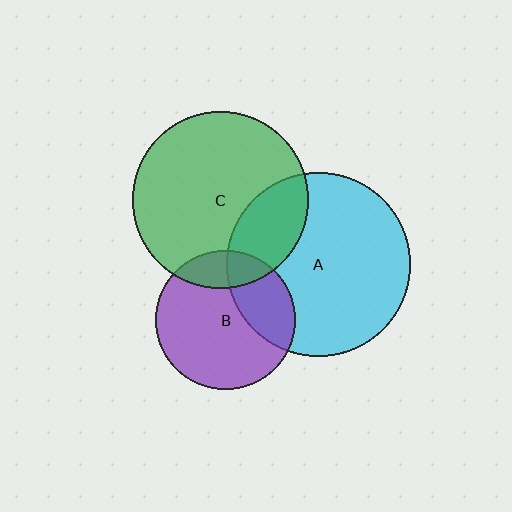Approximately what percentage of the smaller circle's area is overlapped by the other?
Approximately 25%.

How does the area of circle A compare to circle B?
Approximately 1.7 times.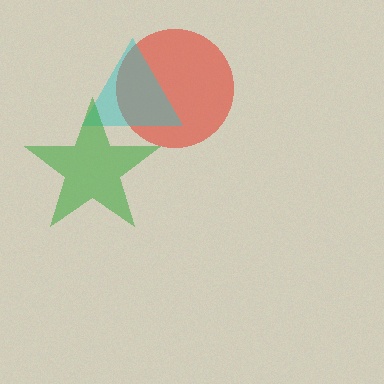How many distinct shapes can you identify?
There are 3 distinct shapes: a red circle, a cyan triangle, a green star.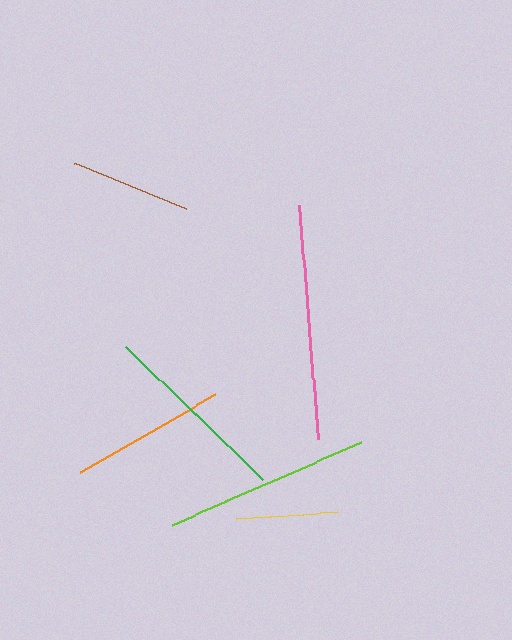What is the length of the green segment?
The green segment is approximately 191 pixels long.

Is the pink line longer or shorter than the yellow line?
The pink line is longer than the yellow line.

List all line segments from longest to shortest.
From longest to shortest: pink, lime, green, orange, brown, yellow.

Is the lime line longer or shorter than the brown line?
The lime line is longer than the brown line.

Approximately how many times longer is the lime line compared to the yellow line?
The lime line is approximately 2.0 times the length of the yellow line.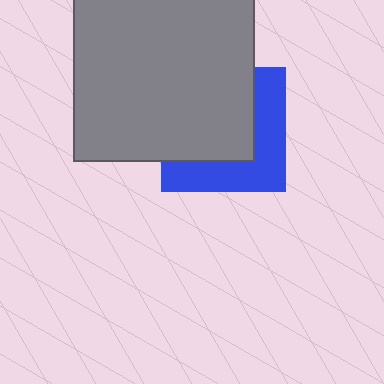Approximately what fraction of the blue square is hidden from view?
Roughly 57% of the blue square is hidden behind the gray rectangle.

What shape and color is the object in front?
The object in front is a gray rectangle.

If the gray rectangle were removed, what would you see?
You would see the complete blue square.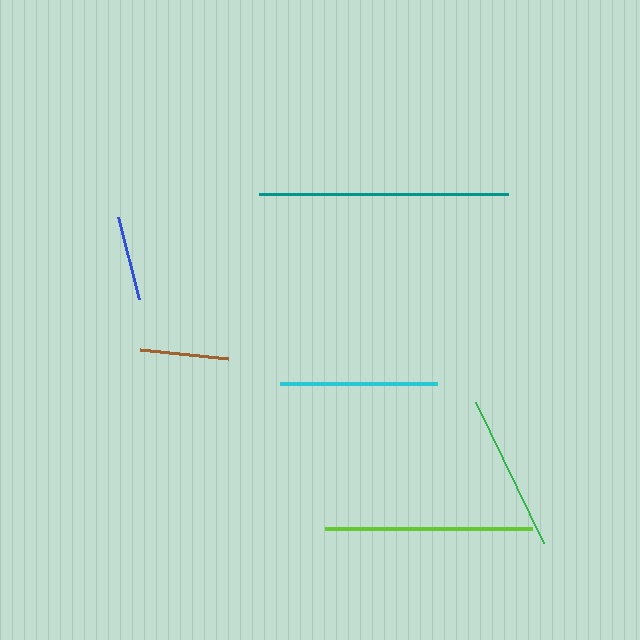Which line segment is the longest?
The teal line is the longest at approximately 248 pixels.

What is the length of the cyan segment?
The cyan segment is approximately 158 pixels long.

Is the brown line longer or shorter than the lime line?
The lime line is longer than the brown line.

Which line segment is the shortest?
The blue line is the shortest at approximately 85 pixels.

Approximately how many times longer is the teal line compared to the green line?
The teal line is approximately 1.6 times the length of the green line.